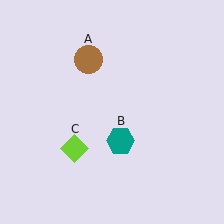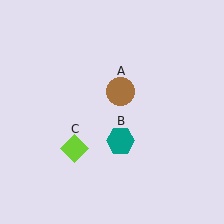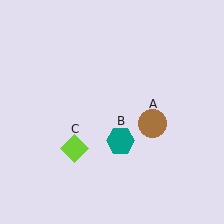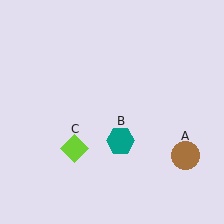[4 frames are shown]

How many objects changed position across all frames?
1 object changed position: brown circle (object A).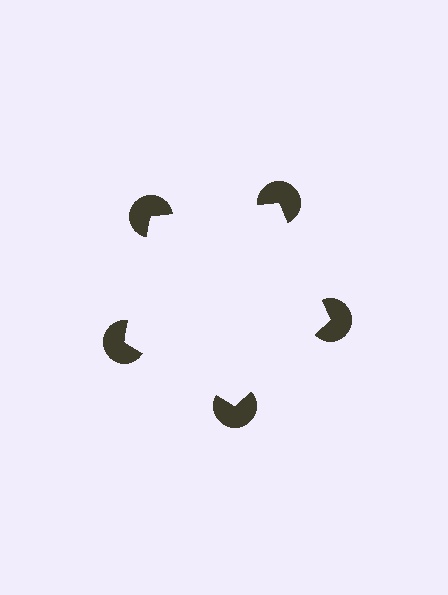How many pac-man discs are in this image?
There are 5 — one at each vertex of the illusory pentagon.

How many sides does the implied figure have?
5 sides.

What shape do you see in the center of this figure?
An illusory pentagon — its edges are inferred from the aligned wedge cuts in the pac-man discs, not physically drawn.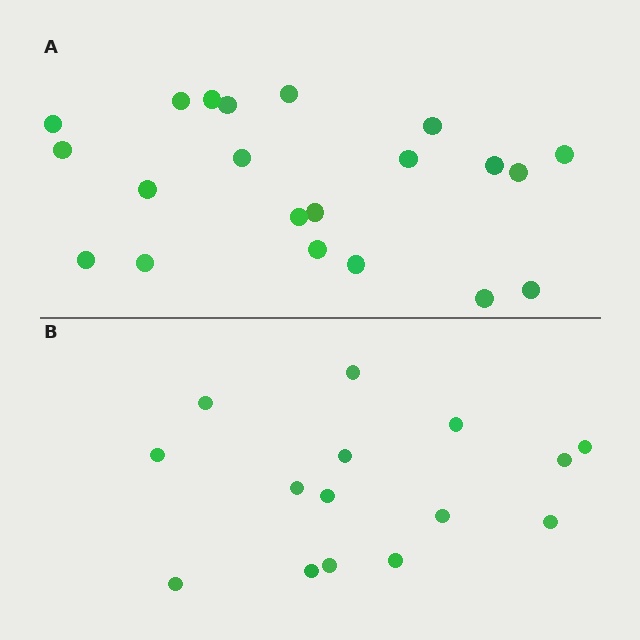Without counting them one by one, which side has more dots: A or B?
Region A (the top region) has more dots.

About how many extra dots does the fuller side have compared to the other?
Region A has about 6 more dots than region B.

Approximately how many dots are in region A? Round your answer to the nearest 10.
About 20 dots. (The exact count is 21, which rounds to 20.)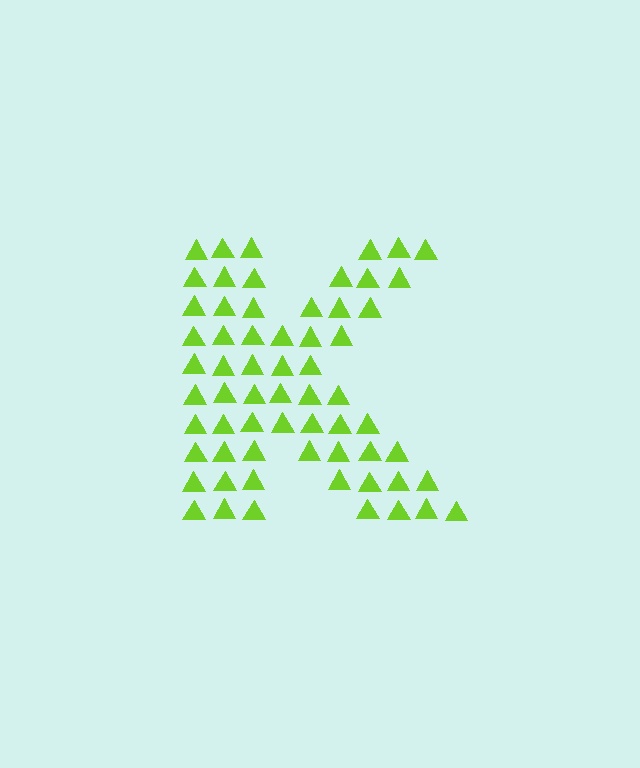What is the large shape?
The large shape is the letter K.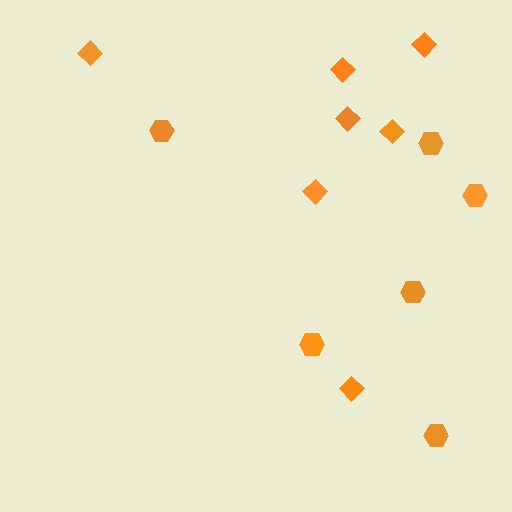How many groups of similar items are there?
There are 2 groups: one group of diamonds (7) and one group of hexagons (6).